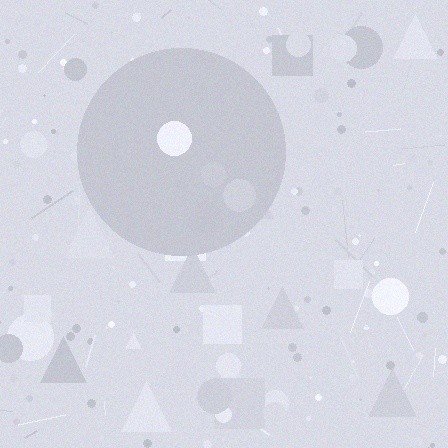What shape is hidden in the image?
A circle is hidden in the image.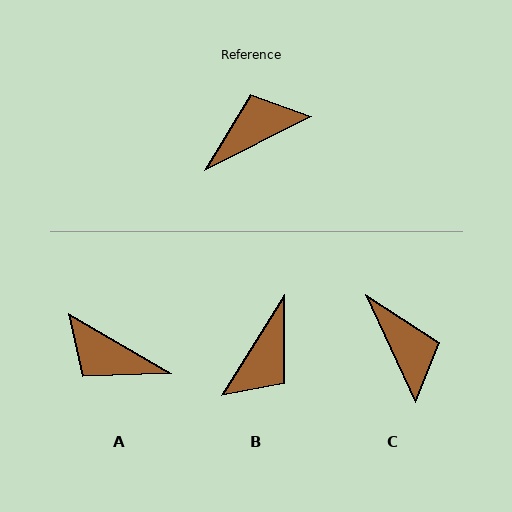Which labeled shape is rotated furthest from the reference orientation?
B, about 149 degrees away.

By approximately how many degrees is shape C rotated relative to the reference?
Approximately 92 degrees clockwise.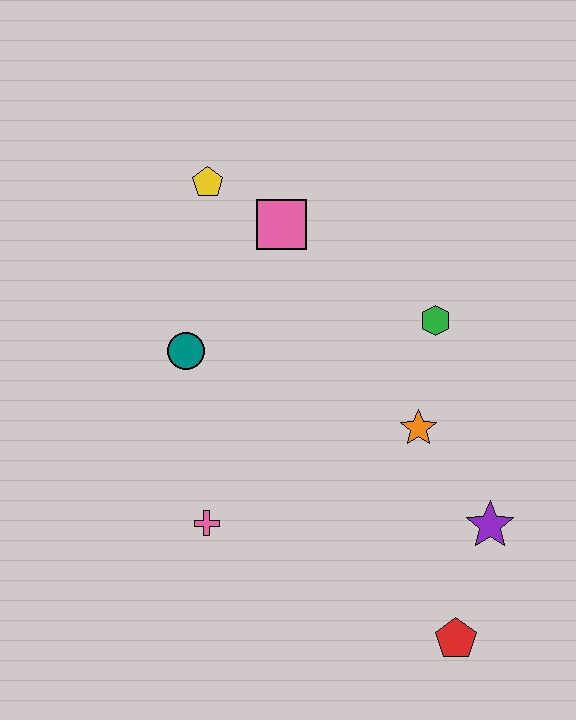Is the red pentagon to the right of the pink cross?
Yes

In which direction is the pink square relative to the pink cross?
The pink square is above the pink cross.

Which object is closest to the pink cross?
The teal circle is closest to the pink cross.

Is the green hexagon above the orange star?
Yes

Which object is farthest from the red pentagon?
The yellow pentagon is farthest from the red pentagon.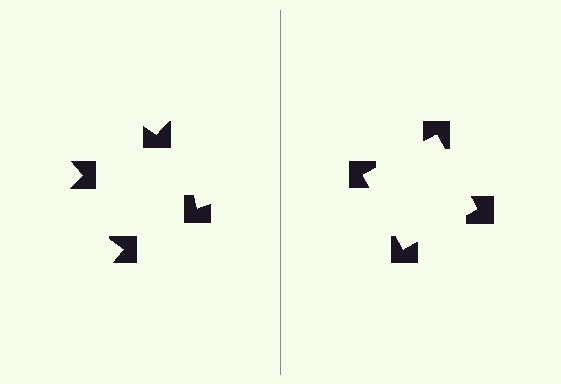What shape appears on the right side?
An illusory square.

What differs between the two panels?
The notched squares are positioned identically on both sides; only the wedge orientations differ. On the right they align to a square; on the left they are misaligned.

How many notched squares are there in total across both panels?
8 — 4 on each side.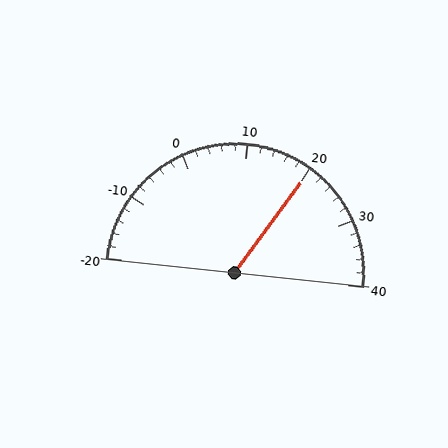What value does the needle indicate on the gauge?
The needle indicates approximately 20.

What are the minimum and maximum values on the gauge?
The gauge ranges from -20 to 40.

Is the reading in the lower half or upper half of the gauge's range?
The reading is in the upper half of the range (-20 to 40).